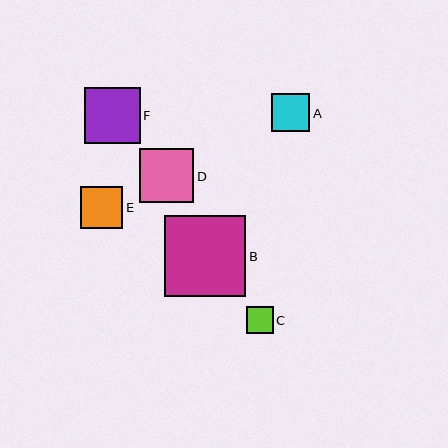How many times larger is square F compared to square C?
Square F is approximately 2.1 times the size of square C.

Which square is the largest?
Square B is the largest with a size of approximately 81 pixels.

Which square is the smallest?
Square C is the smallest with a size of approximately 27 pixels.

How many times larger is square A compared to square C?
Square A is approximately 1.4 times the size of square C.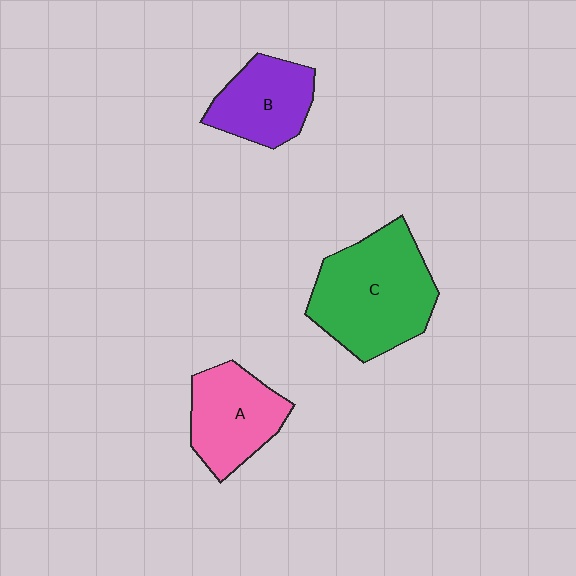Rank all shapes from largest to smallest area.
From largest to smallest: C (green), A (pink), B (purple).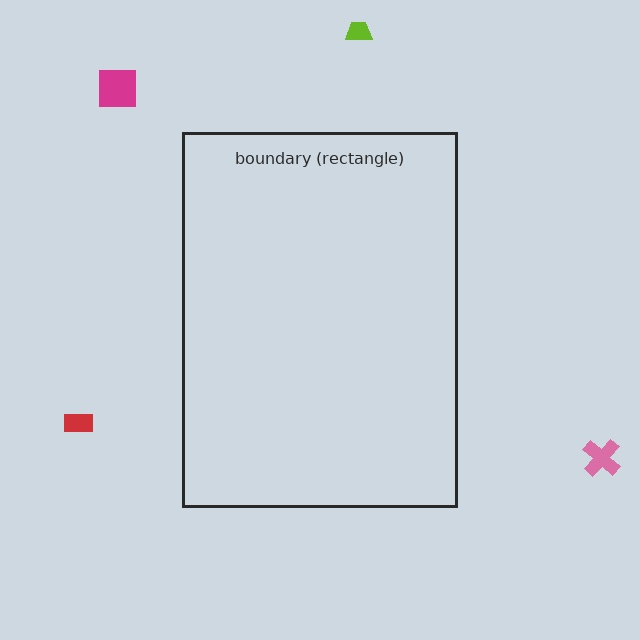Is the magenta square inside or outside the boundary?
Outside.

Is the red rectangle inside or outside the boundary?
Outside.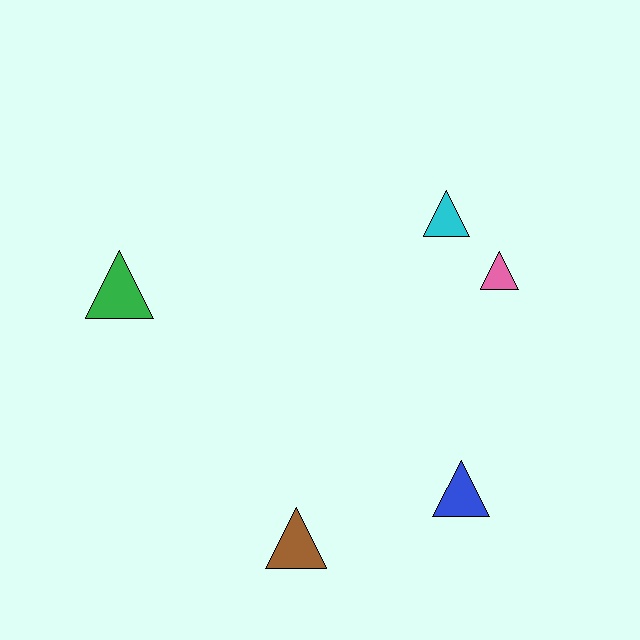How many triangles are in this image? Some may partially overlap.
There are 5 triangles.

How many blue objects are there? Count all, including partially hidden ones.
There is 1 blue object.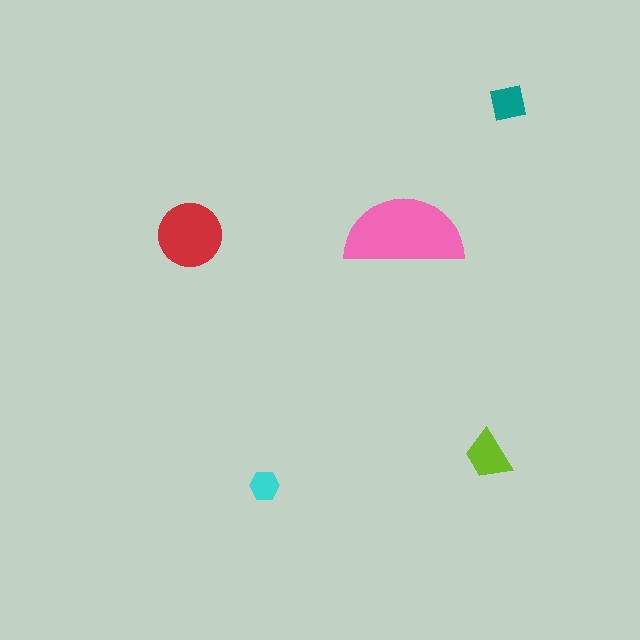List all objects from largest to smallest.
The pink semicircle, the red circle, the lime trapezoid, the teal square, the cyan hexagon.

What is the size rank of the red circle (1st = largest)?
2nd.